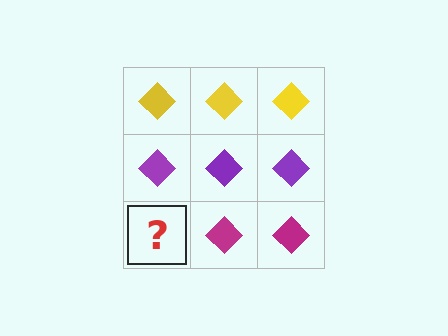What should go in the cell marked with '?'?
The missing cell should contain a magenta diamond.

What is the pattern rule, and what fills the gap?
The rule is that each row has a consistent color. The gap should be filled with a magenta diamond.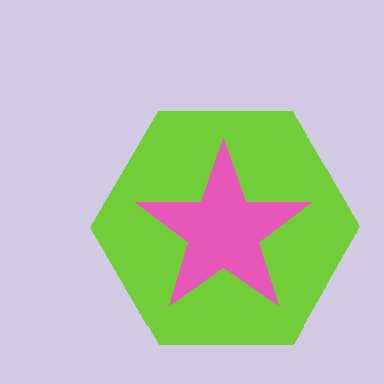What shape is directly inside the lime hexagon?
The pink star.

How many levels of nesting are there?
2.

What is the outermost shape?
The lime hexagon.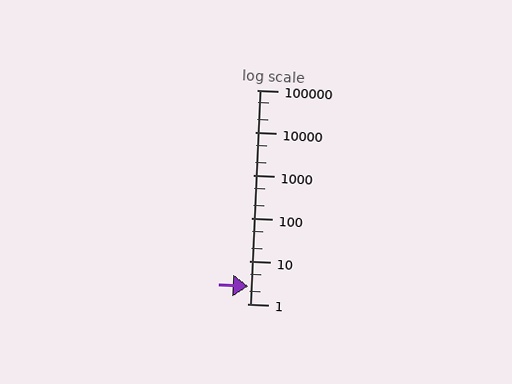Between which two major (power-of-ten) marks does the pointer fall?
The pointer is between 1 and 10.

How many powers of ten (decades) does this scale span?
The scale spans 5 decades, from 1 to 100000.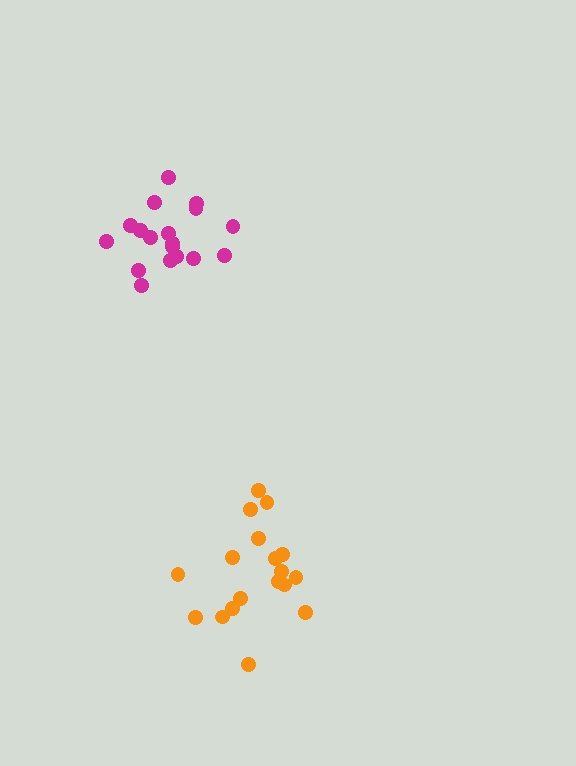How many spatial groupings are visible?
There are 2 spatial groupings.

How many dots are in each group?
Group 1: 18 dots, Group 2: 18 dots (36 total).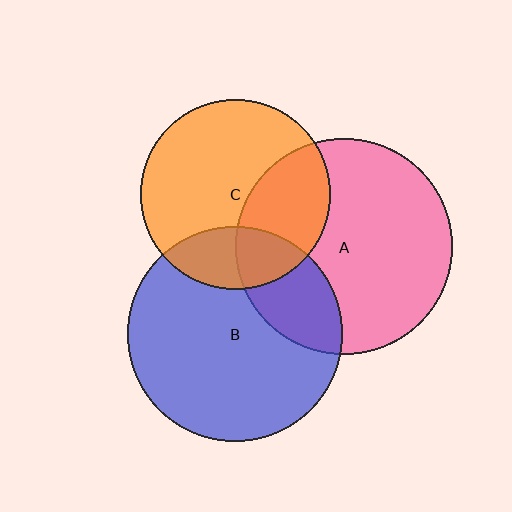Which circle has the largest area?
Circle A (pink).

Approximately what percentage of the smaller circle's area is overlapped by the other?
Approximately 35%.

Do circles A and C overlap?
Yes.